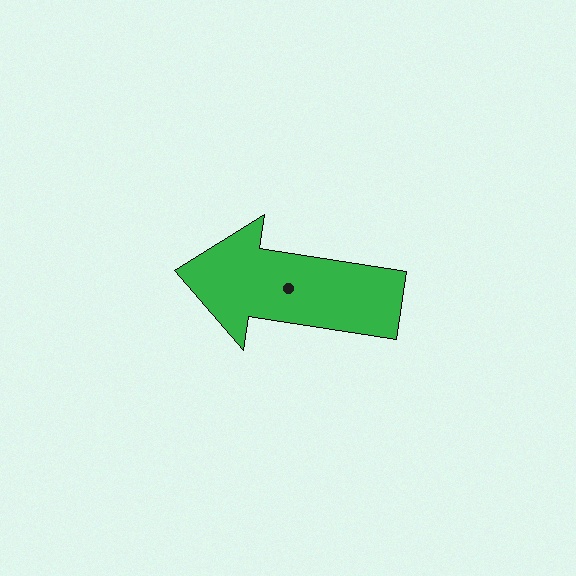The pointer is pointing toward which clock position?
Roughly 9 o'clock.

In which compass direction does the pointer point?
West.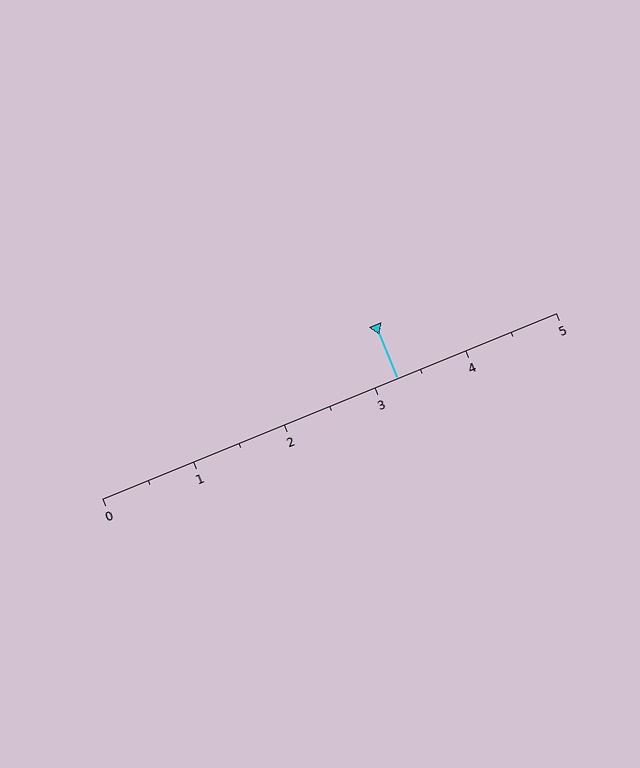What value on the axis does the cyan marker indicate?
The marker indicates approximately 3.2.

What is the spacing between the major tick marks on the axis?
The major ticks are spaced 1 apart.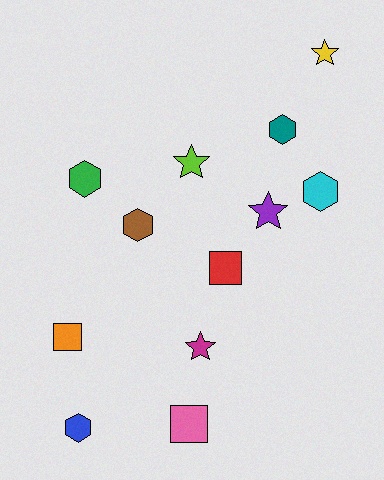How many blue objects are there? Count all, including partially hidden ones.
There is 1 blue object.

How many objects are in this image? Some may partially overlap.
There are 12 objects.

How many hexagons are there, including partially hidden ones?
There are 5 hexagons.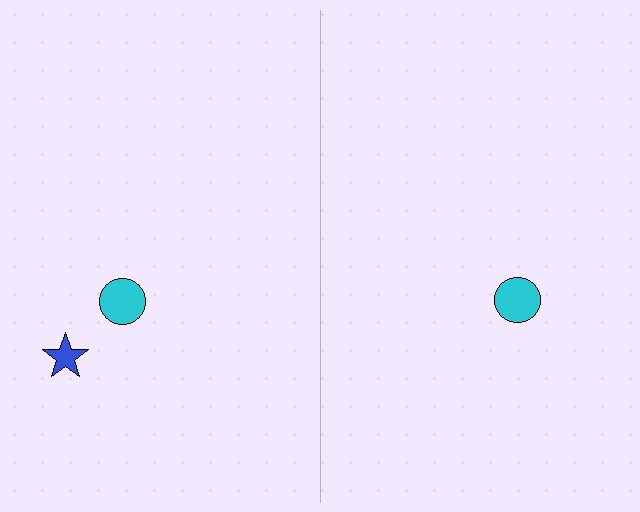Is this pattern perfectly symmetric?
No, the pattern is not perfectly symmetric. A blue star is missing from the right side.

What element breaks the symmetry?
A blue star is missing from the right side.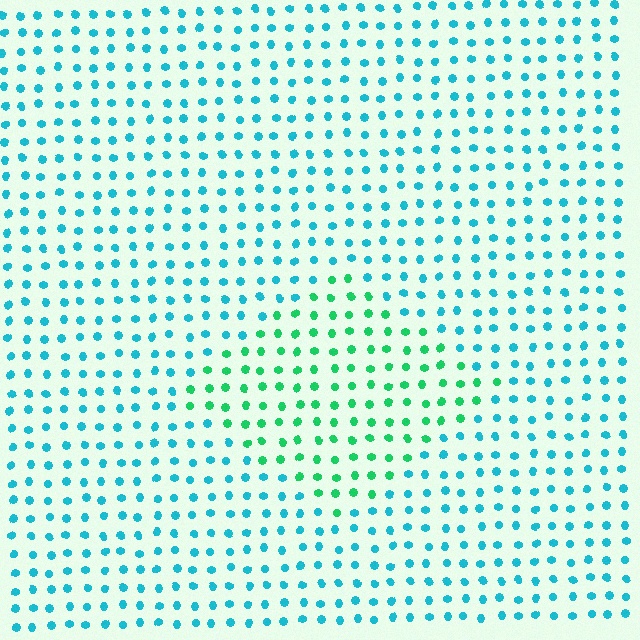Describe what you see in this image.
The image is filled with small cyan elements in a uniform arrangement. A diamond-shaped region is visible where the elements are tinted to a slightly different hue, forming a subtle color boundary.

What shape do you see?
I see a diamond.